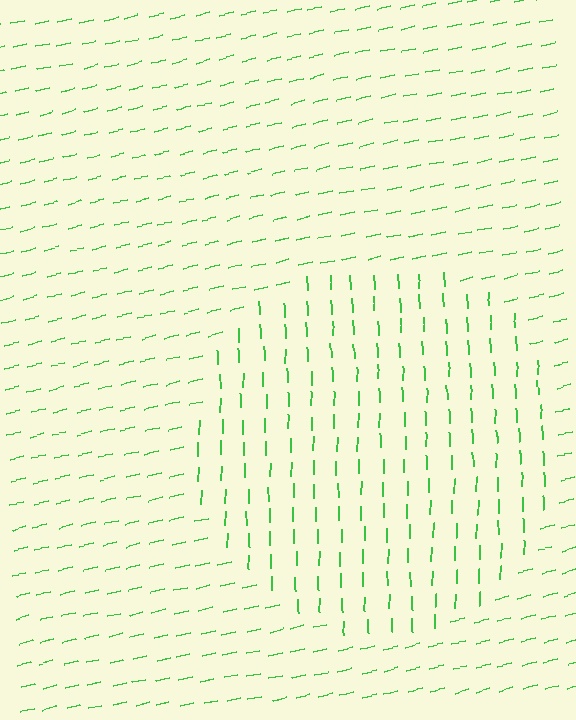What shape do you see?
I see a circle.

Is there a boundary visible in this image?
Yes, there is a texture boundary formed by a change in line orientation.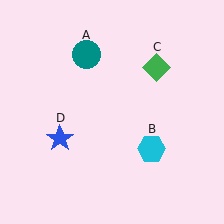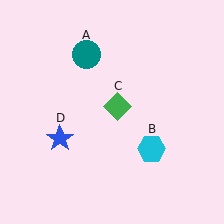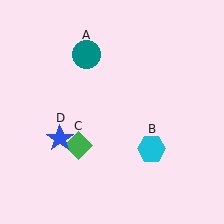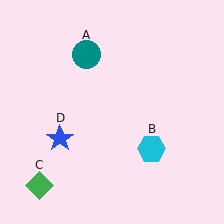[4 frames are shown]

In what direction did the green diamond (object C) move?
The green diamond (object C) moved down and to the left.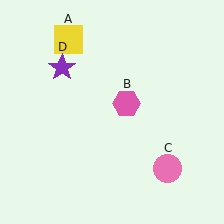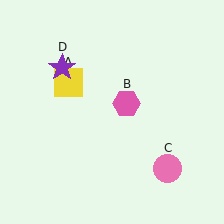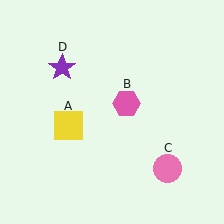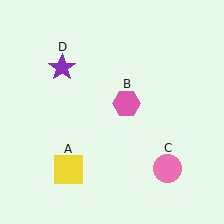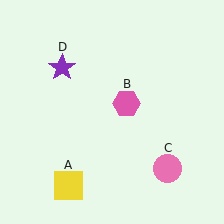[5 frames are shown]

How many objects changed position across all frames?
1 object changed position: yellow square (object A).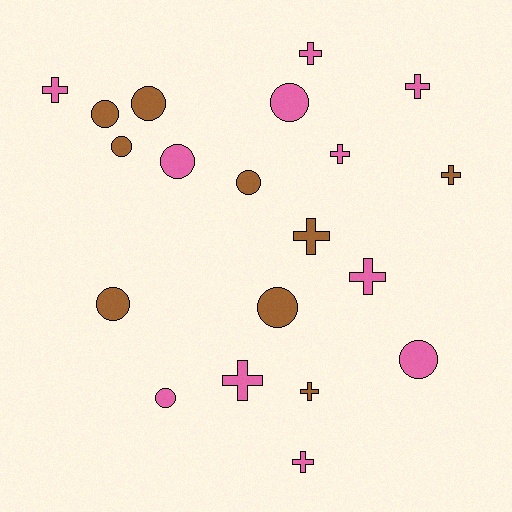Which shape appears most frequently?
Circle, with 10 objects.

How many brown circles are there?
There are 6 brown circles.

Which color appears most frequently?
Pink, with 11 objects.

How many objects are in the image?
There are 20 objects.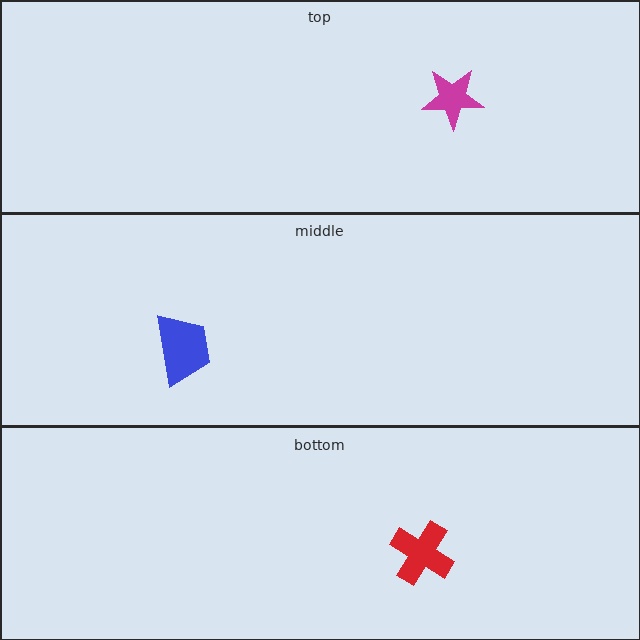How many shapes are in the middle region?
1.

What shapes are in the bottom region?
The red cross.